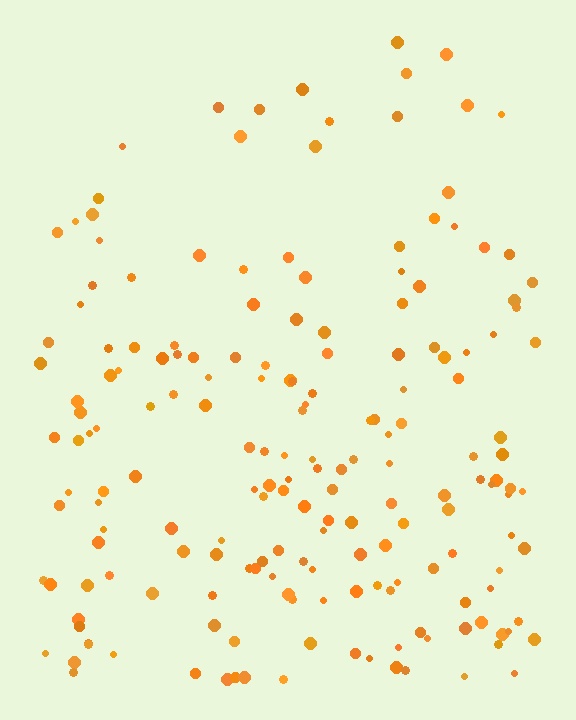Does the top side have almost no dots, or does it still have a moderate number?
Still a moderate number, just noticeably fewer than the bottom.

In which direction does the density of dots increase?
From top to bottom, with the bottom side densest.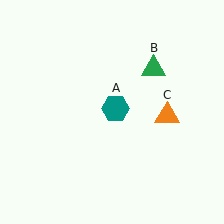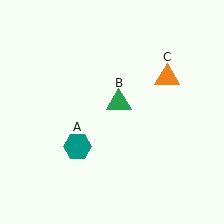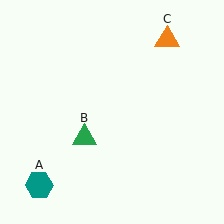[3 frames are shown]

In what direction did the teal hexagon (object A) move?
The teal hexagon (object A) moved down and to the left.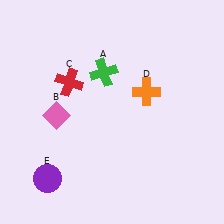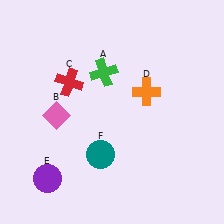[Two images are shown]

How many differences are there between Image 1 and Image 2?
There is 1 difference between the two images.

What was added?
A teal circle (F) was added in Image 2.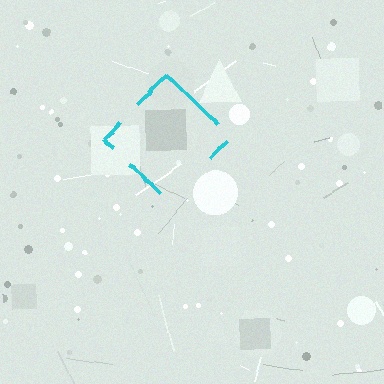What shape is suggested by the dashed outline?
The dashed outline suggests a diamond.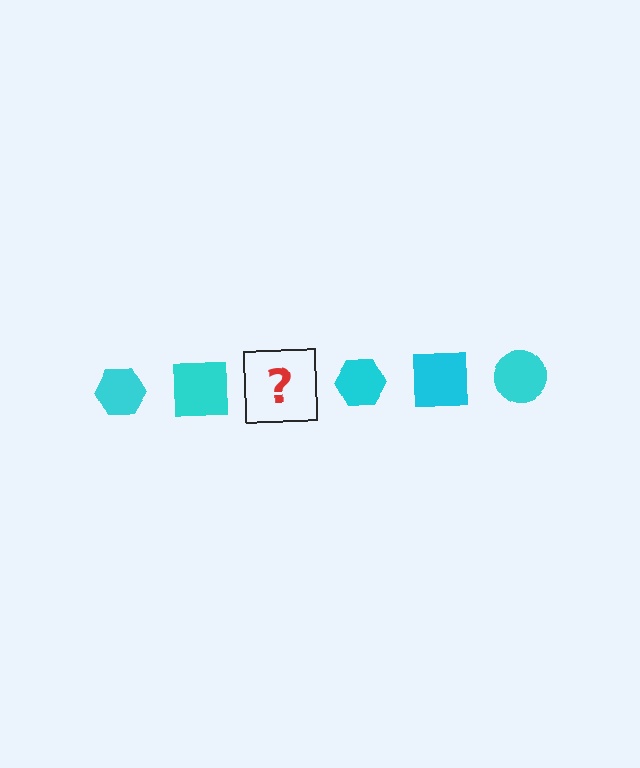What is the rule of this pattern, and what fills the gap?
The rule is that the pattern cycles through hexagon, square, circle shapes in cyan. The gap should be filled with a cyan circle.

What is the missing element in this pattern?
The missing element is a cyan circle.